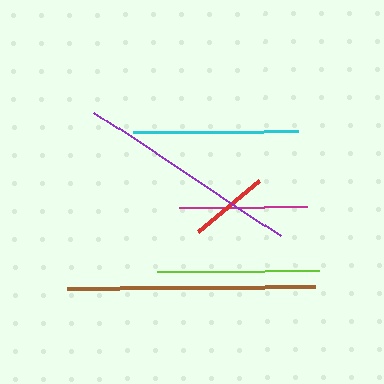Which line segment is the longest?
The brown line is the longest at approximately 248 pixels.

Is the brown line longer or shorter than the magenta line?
The brown line is longer than the magenta line.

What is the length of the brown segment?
The brown segment is approximately 248 pixels long.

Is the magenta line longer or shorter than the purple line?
The purple line is longer than the magenta line.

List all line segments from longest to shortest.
From longest to shortest: brown, purple, cyan, lime, magenta, red.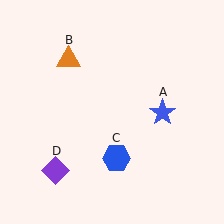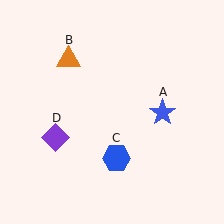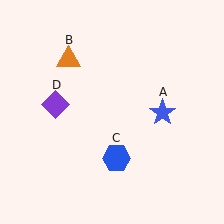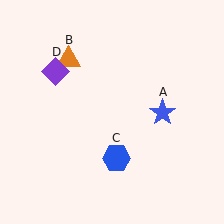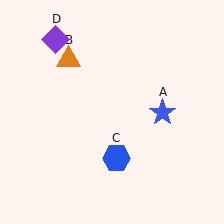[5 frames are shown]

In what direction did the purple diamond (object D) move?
The purple diamond (object D) moved up.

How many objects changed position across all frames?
1 object changed position: purple diamond (object D).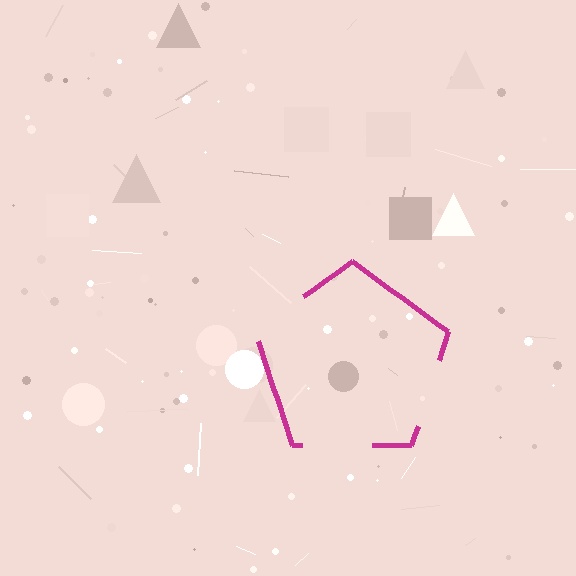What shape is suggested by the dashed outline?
The dashed outline suggests a pentagon.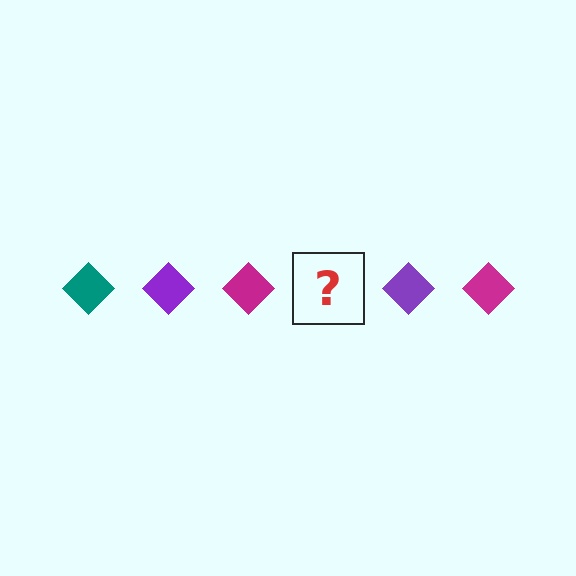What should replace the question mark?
The question mark should be replaced with a teal diamond.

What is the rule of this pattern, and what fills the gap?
The rule is that the pattern cycles through teal, purple, magenta diamonds. The gap should be filled with a teal diamond.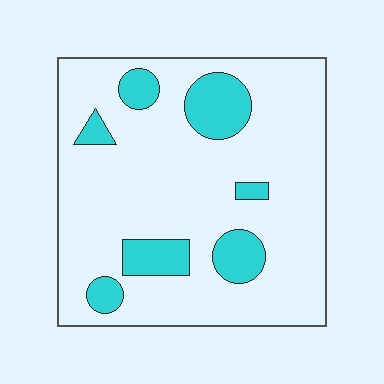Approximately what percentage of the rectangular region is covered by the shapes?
Approximately 15%.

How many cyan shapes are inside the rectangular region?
7.